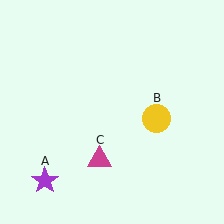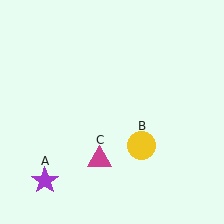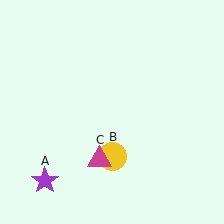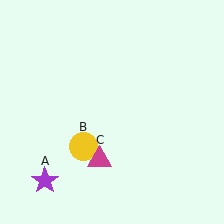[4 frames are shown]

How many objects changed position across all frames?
1 object changed position: yellow circle (object B).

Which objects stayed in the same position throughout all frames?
Purple star (object A) and magenta triangle (object C) remained stationary.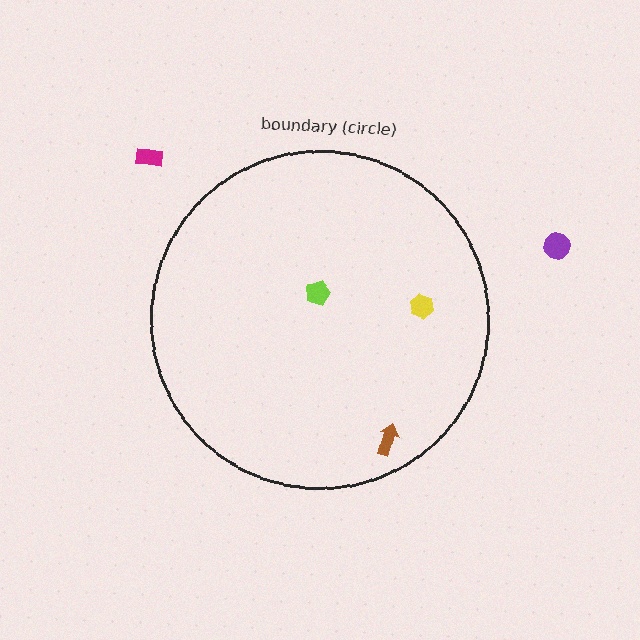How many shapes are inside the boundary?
3 inside, 2 outside.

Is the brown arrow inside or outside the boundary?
Inside.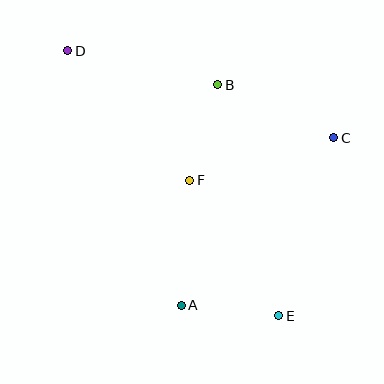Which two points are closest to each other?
Points A and E are closest to each other.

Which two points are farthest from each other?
Points D and E are farthest from each other.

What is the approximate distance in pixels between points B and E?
The distance between B and E is approximately 239 pixels.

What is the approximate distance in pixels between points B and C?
The distance between B and C is approximately 127 pixels.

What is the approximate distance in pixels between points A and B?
The distance between A and B is approximately 224 pixels.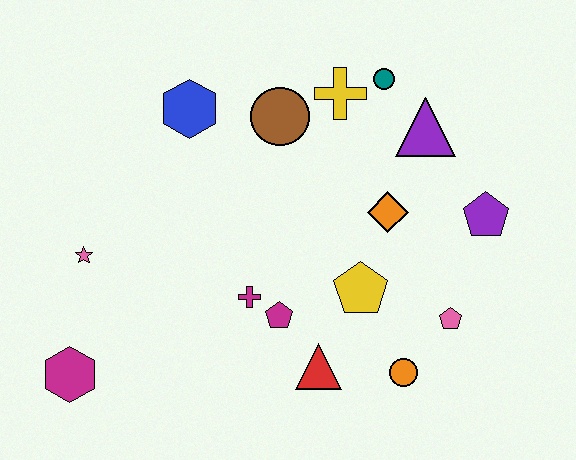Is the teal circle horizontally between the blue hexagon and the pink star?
No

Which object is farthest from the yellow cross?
The magenta hexagon is farthest from the yellow cross.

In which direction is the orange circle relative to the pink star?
The orange circle is to the right of the pink star.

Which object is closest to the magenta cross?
The magenta pentagon is closest to the magenta cross.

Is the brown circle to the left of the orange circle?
Yes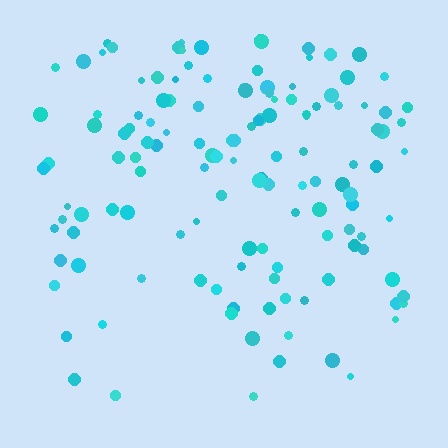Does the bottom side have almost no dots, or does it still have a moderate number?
Still a moderate number, just noticeably fewer than the top.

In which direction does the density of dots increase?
From bottom to top, with the top side densest.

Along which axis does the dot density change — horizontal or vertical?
Vertical.